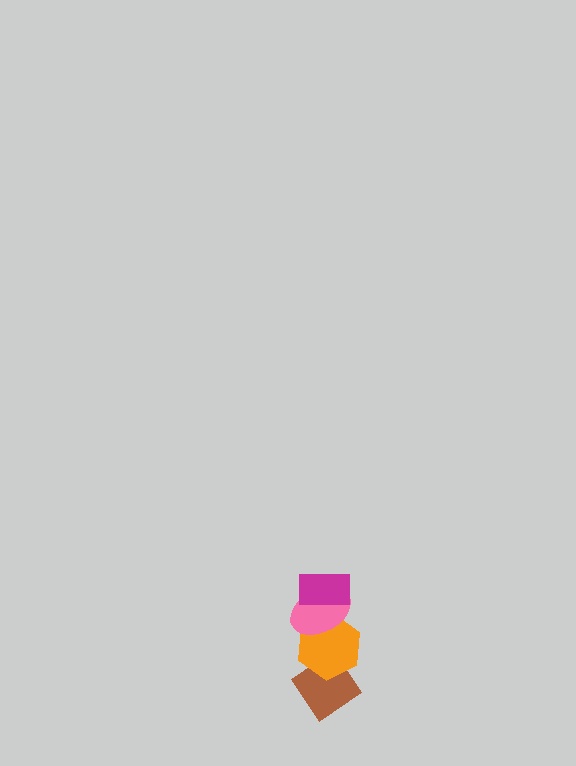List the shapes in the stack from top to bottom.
From top to bottom: the magenta rectangle, the pink ellipse, the orange hexagon, the brown diamond.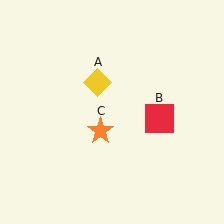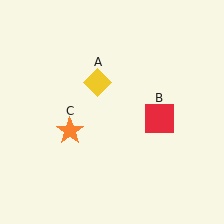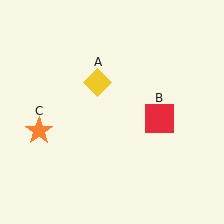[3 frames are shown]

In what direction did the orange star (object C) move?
The orange star (object C) moved left.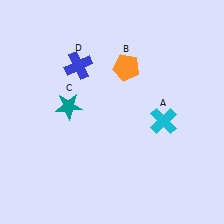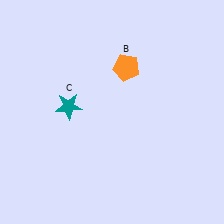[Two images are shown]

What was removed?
The blue cross (D), the cyan cross (A) were removed in Image 2.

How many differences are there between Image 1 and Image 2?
There are 2 differences between the two images.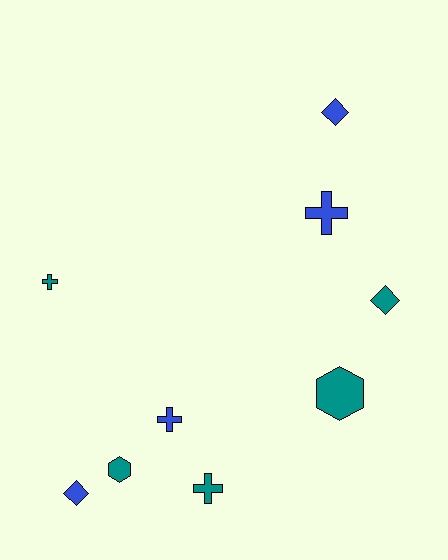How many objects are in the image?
There are 9 objects.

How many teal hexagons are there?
There are 2 teal hexagons.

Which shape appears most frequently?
Cross, with 4 objects.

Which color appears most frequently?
Teal, with 5 objects.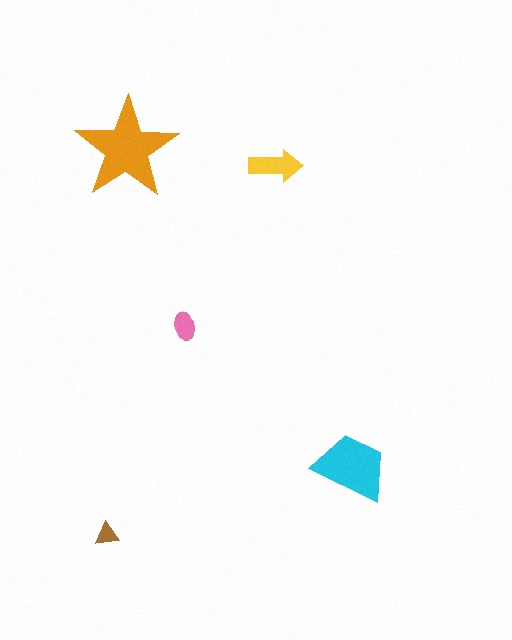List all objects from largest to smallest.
The orange star, the cyan trapezoid, the yellow arrow, the pink ellipse, the brown triangle.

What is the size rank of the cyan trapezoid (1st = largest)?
2nd.